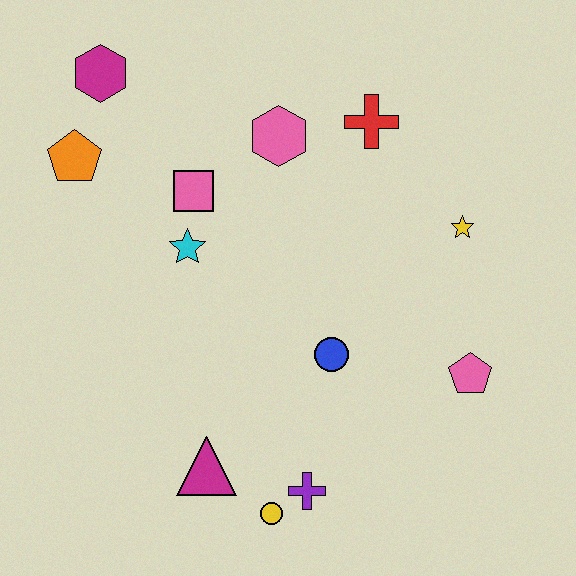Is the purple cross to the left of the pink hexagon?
No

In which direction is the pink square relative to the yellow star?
The pink square is to the left of the yellow star.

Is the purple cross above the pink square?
No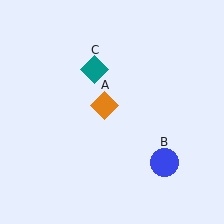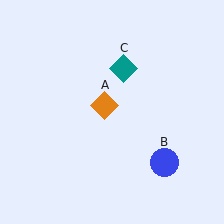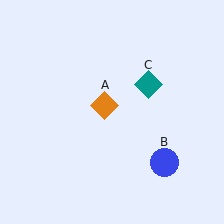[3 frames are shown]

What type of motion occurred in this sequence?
The teal diamond (object C) rotated clockwise around the center of the scene.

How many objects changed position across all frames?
1 object changed position: teal diamond (object C).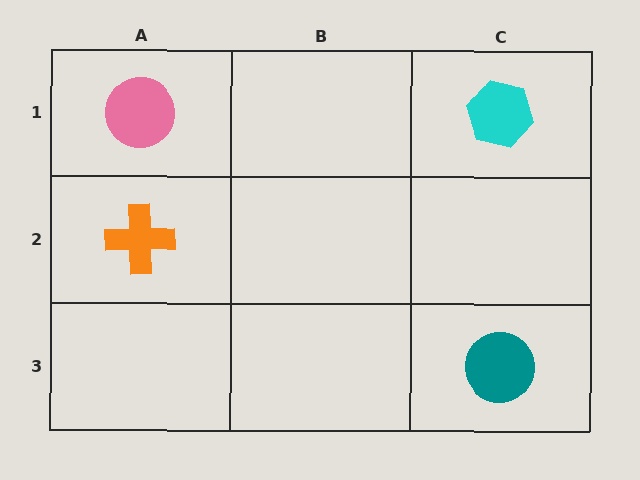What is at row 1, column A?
A pink circle.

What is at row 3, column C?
A teal circle.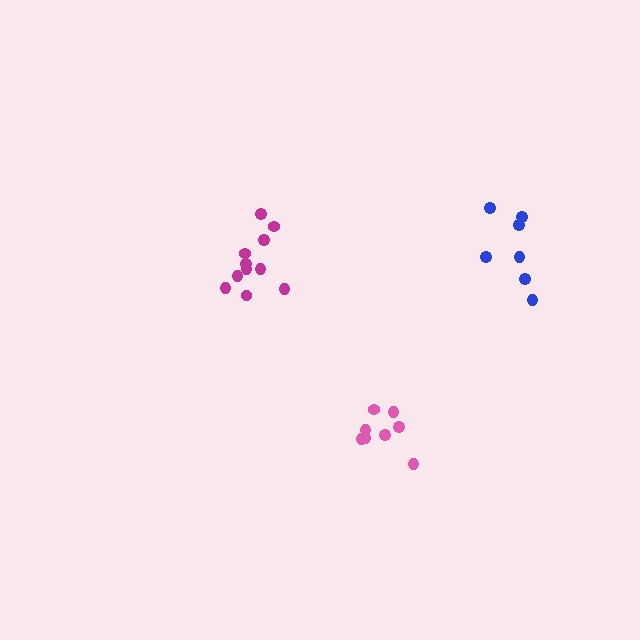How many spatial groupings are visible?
There are 3 spatial groupings.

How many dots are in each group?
Group 1: 8 dots, Group 2: 7 dots, Group 3: 11 dots (26 total).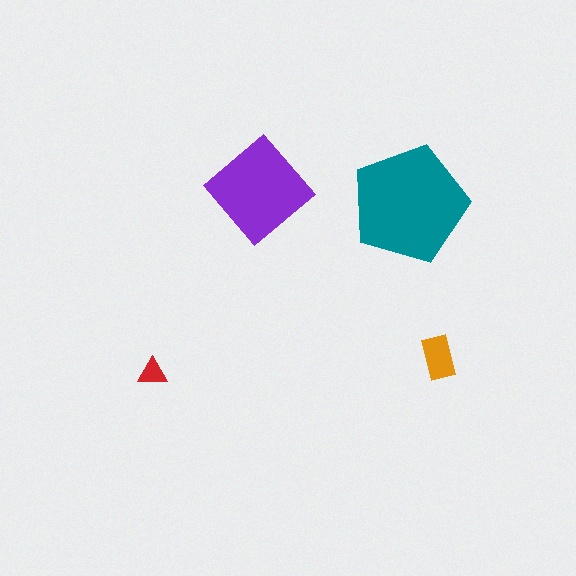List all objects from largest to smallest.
The teal pentagon, the purple diamond, the orange rectangle, the red triangle.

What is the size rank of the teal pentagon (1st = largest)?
1st.